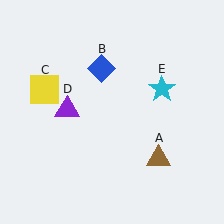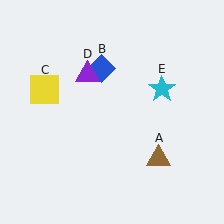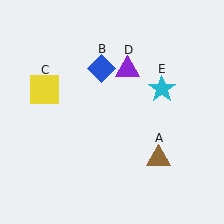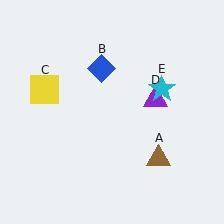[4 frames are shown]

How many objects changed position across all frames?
1 object changed position: purple triangle (object D).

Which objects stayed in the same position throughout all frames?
Brown triangle (object A) and blue diamond (object B) and yellow square (object C) and cyan star (object E) remained stationary.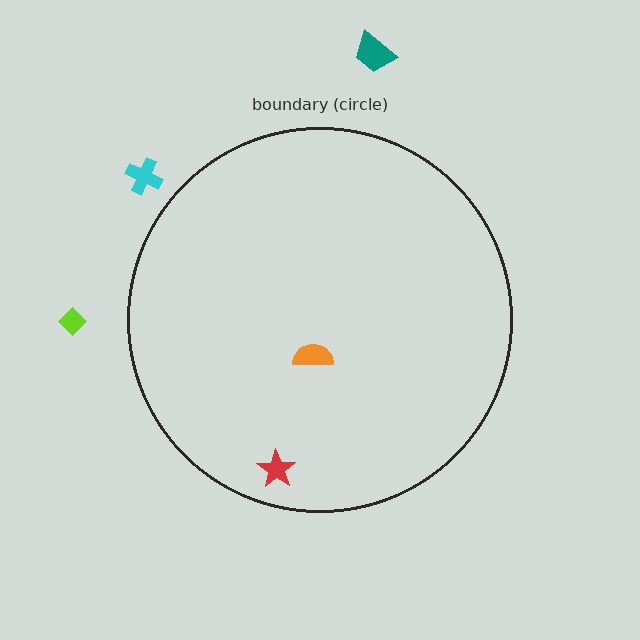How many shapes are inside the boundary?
2 inside, 3 outside.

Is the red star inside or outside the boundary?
Inside.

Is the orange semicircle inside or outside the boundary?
Inside.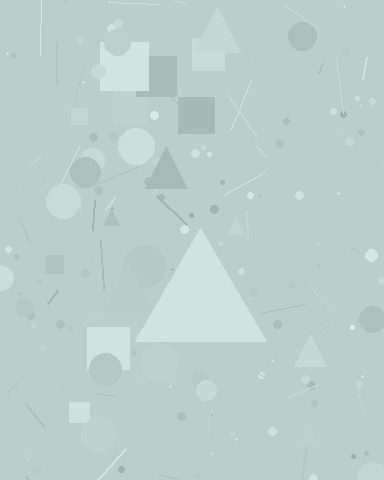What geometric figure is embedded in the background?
A triangle is embedded in the background.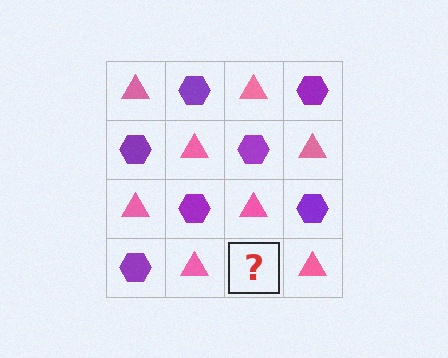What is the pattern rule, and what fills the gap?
The rule is that it alternates pink triangle and purple hexagon in a checkerboard pattern. The gap should be filled with a purple hexagon.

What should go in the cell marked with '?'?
The missing cell should contain a purple hexagon.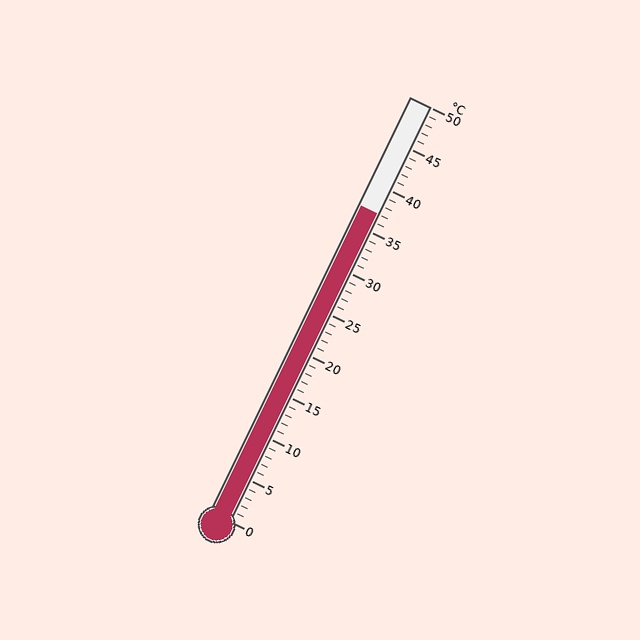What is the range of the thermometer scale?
The thermometer scale ranges from 0°C to 50°C.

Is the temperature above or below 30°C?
The temperature is above 30°C.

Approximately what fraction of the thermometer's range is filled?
The thermometer is filled to approximately 75% of its range.